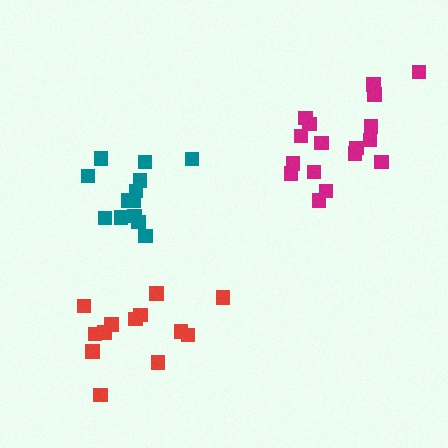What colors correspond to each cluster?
The clusters are colored: red, teal, magenta.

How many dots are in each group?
Group 1: 13 dots, Group 2: 13 dots, Group 3: 17 dots (43 total).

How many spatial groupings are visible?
There are 3 spatial groupings.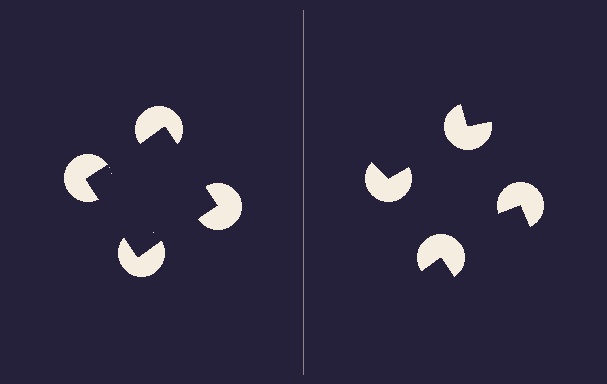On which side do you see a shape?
An illusory square appears on the left side. On the right side the wedge cuts are rotated, so no coherent shape forms.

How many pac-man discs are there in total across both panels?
8 — 4 on each side.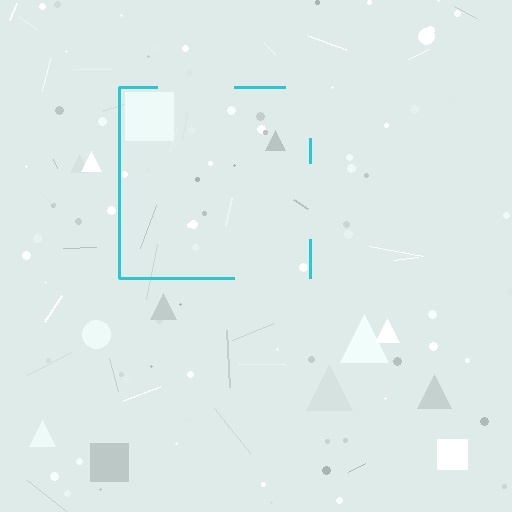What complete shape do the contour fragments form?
The contour fragments form a square.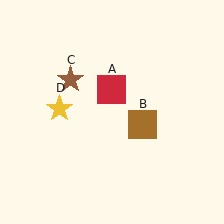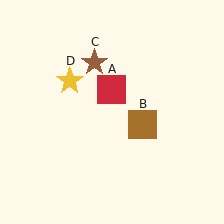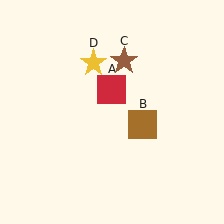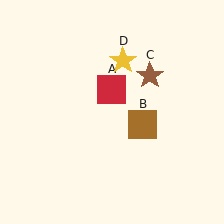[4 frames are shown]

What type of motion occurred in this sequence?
The brown star (object C), yellow star (object D) rotated clockwise around the center of the scene.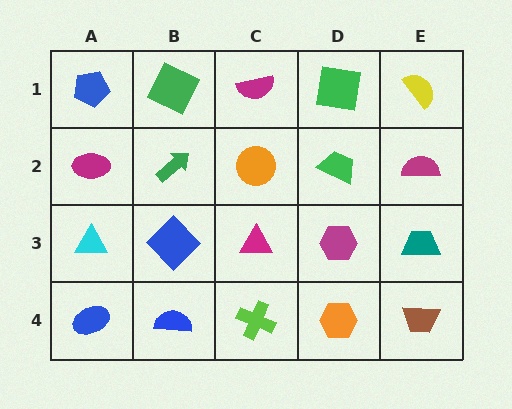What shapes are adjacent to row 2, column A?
A blue pentagon (row 1, column A), a cyan triangle (row 3, column A), a green arrow (row 2, column B).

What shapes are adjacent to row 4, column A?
A cyan triangle (row 3, column A), a blue semicircle (row 4, column B).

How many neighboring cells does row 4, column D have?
3.